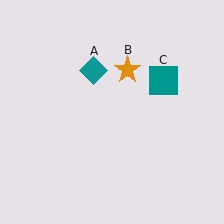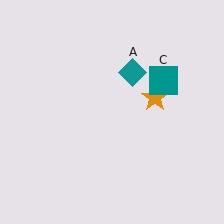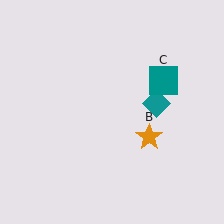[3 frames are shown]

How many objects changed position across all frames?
2 objects changed position: teal diamond (object A), orange star (object B).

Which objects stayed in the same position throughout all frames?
Teal square (object C) remained stationary.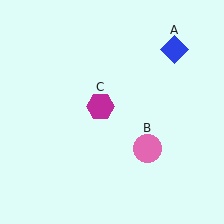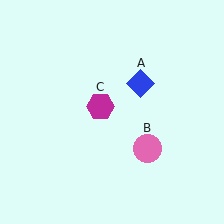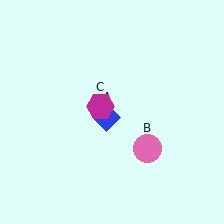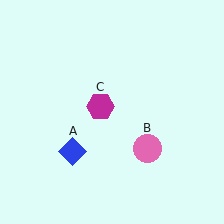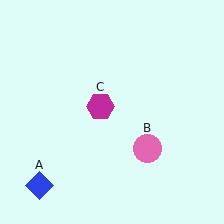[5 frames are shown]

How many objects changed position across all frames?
1 object changed position: blue diamond (object A).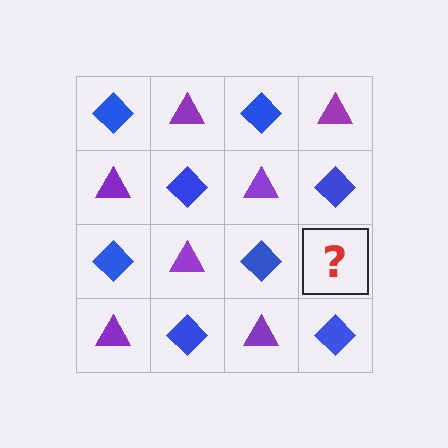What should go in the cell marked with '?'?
The missing cell should contain a purple triangle.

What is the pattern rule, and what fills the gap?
The rule is that it alternates blue diamond and purple triangle in a checkerboard pattern. The gap should be filled with a purple triangle.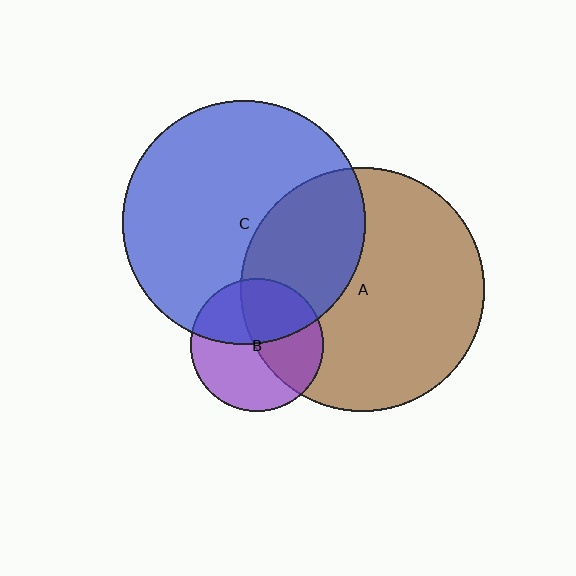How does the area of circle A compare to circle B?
Approximately 3.4 times.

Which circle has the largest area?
Circle A (brown).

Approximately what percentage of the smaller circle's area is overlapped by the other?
Approximately 45%.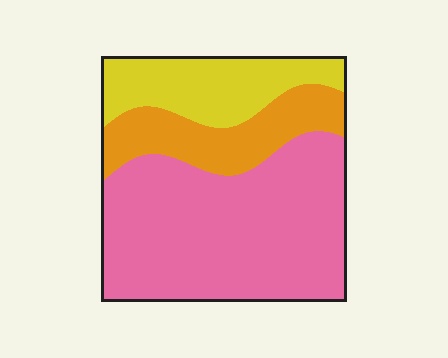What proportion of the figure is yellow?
Yellow takes up between a sixth and a third of the figure.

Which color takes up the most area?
Pink, at roughly 60%.